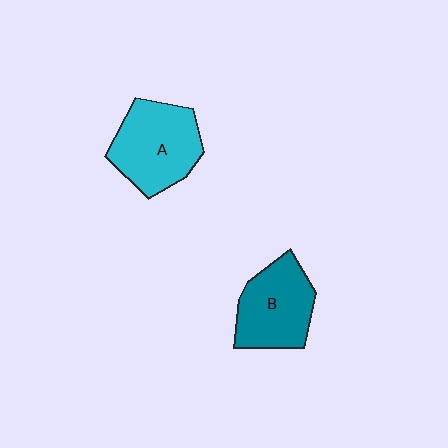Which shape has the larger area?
Shape A (cyan).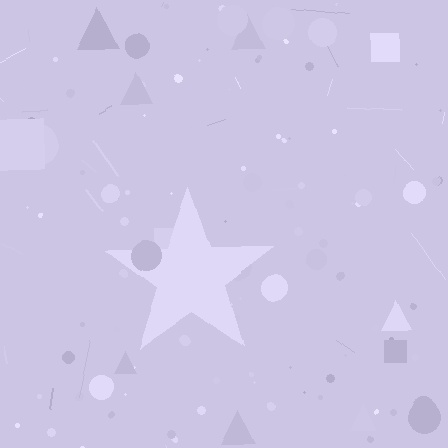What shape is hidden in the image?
A star is hidden in the image.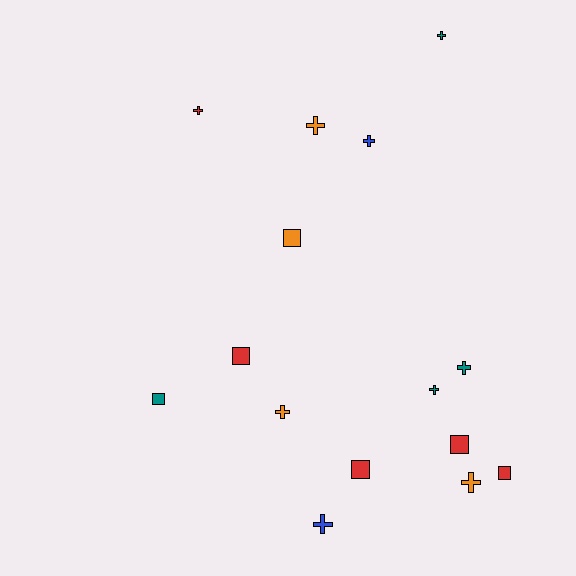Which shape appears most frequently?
Cross, with 9 objects.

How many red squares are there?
There are 4 red squares.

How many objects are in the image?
There are 15 objects.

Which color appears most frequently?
Red, with 5 objects.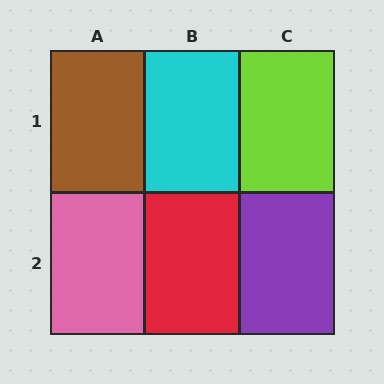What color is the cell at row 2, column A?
Pink.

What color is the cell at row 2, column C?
Purple.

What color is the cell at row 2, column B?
Red.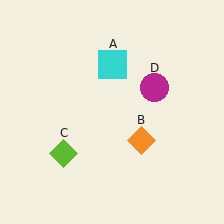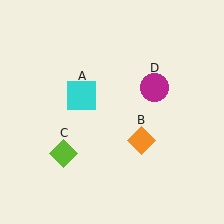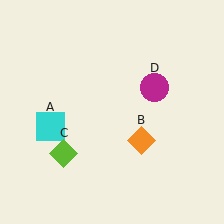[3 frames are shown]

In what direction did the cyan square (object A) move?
The cyan square (object A) moved down and to the left.